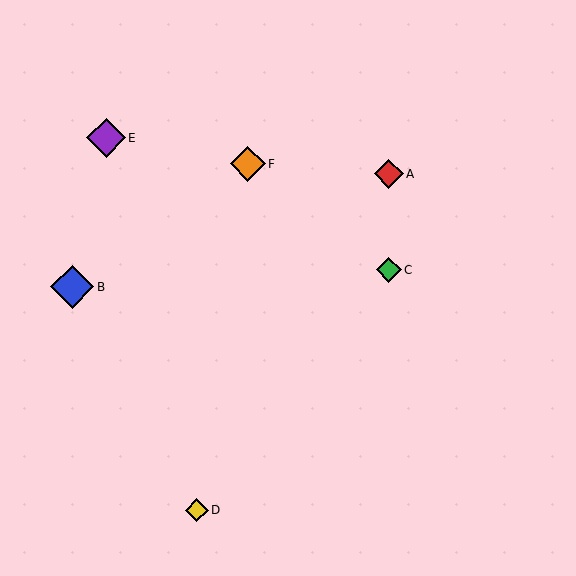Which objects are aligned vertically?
Objects A, C are aligned vertically.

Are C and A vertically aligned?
Yes, both are at x≈389.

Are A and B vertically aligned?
No, A is at x≈389 and B is at x≈72.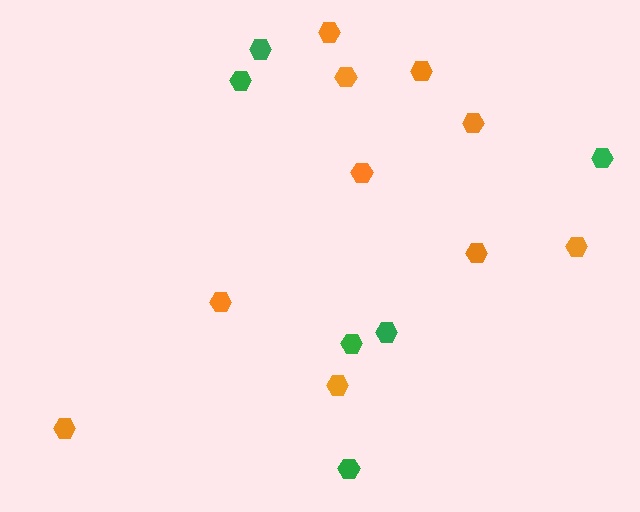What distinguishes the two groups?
There are 2 groups: one group of green hexagons (6) and one group of orange hexagons (10).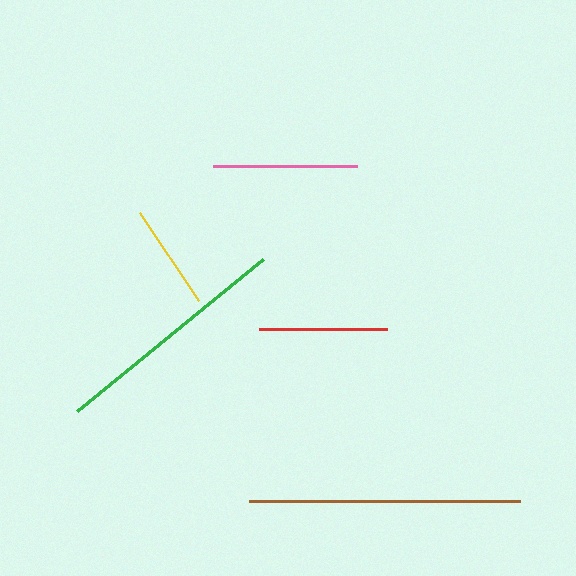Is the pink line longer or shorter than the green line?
The green line is longer than the pink line.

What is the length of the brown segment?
The brown segment is approximately 271 pixels long.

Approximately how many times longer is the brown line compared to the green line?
The brown line is approximately 1.1 times the length of the green line.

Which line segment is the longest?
The brown line is the longest at approximately 271 pixels.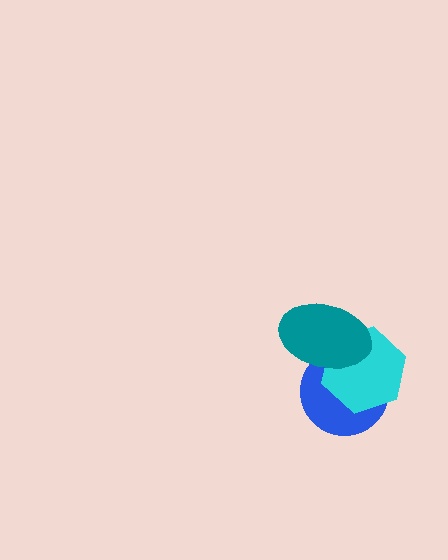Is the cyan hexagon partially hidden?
Yes, it is partially covered by another shape.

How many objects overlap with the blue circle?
2 objects overlap with the blue circle.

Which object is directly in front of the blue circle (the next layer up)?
The cyan hexagon is directly in front of the blue circle.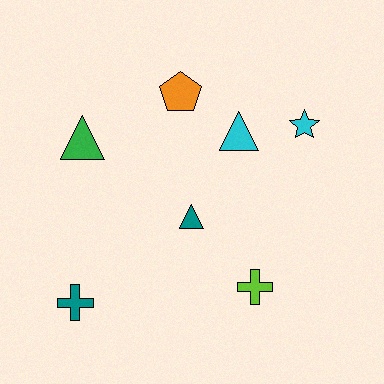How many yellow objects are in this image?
There are no yellow objects.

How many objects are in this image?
There are 7 objects.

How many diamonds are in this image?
There are no diamonds.